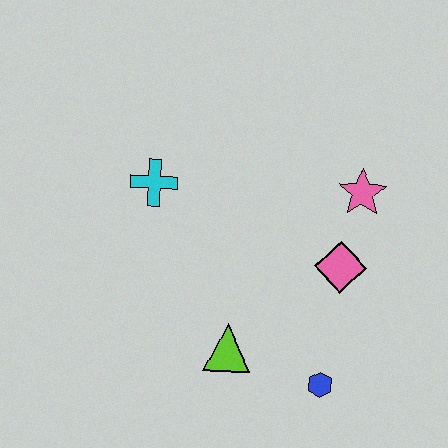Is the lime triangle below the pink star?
Yes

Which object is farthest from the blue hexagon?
The cyan cross is farthest from the blue hexagon.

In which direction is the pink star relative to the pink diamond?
The pink star is above the pink diamond.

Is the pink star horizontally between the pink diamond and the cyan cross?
No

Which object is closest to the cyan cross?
The lime triangle is closest to the cyan cross.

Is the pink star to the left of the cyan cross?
No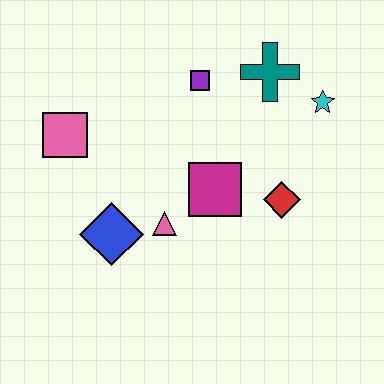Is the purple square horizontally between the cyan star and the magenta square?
No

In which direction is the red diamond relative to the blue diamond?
The red diamond is to the right of the blue diamond.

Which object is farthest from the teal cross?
The blue diamond is farthest from the teal cross.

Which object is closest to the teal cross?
The cyan star is closest to the teal cross.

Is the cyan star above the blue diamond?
Yes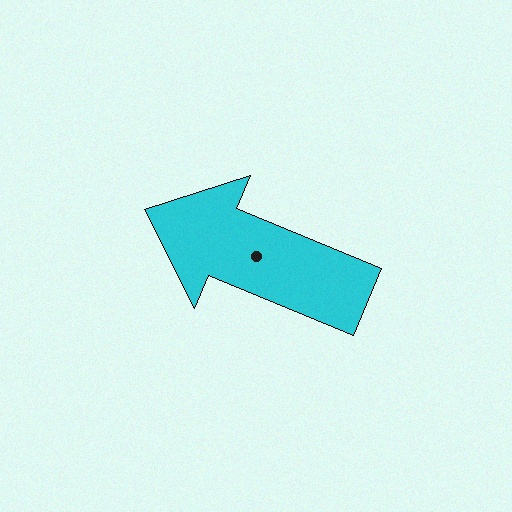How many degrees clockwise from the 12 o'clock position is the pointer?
Approximately 293 degrees.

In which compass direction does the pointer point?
Northwest.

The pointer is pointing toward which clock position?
Roughly 10 o'clock.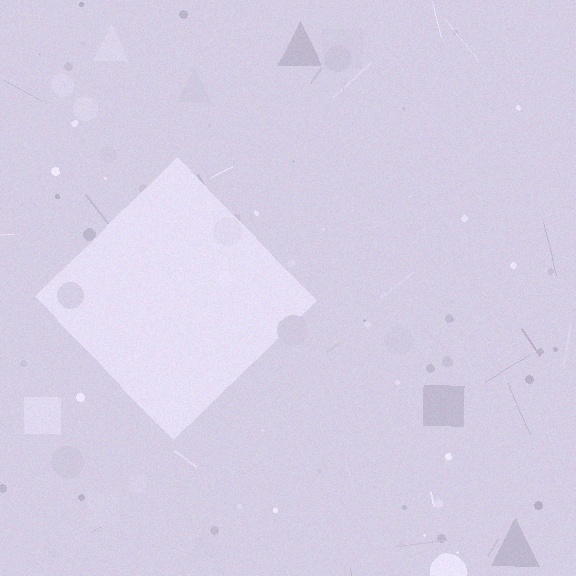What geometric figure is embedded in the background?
A diamond is embedded in the background.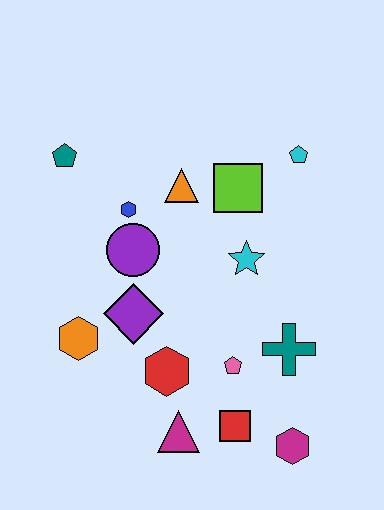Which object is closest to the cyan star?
The lime square is closest to the cyan star.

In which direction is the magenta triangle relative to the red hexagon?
The magenta triangle is below the red hexagon.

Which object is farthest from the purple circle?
The magenta hexagon is farthest from the purple circle.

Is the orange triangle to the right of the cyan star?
No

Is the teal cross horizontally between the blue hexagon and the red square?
No